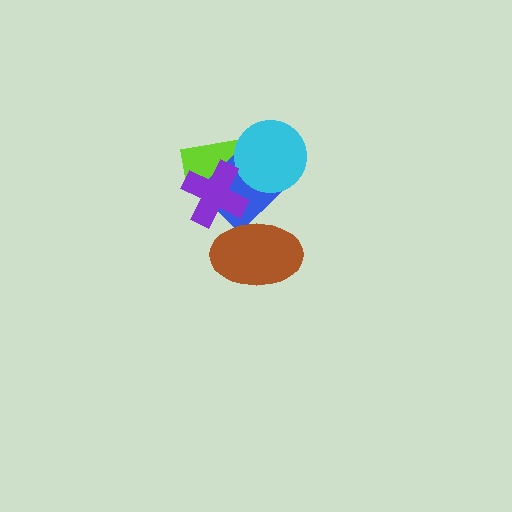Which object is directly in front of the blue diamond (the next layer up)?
The cyan circle is directly in front of the blue diamond.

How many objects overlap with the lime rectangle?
3 objects overlap with the lime rectangle.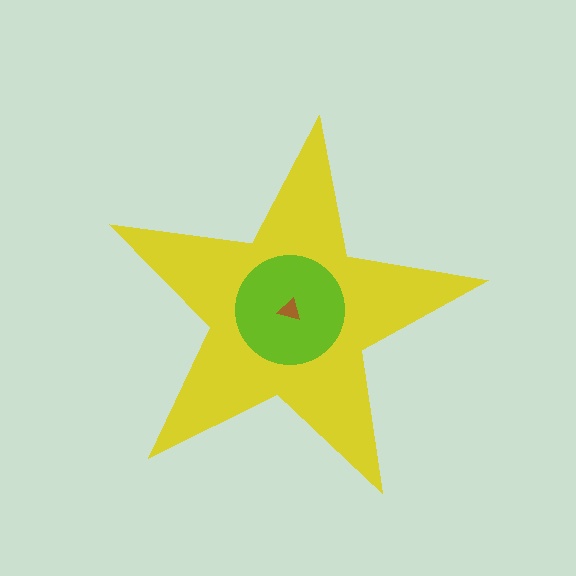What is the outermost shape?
The yellow star.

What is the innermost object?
The brown triangle.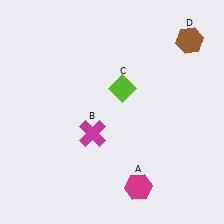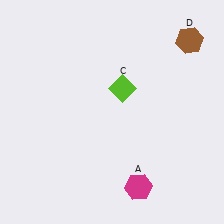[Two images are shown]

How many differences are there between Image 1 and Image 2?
There is 1 difference between the two images.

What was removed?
The magenta cross (B) was removed in Image 2.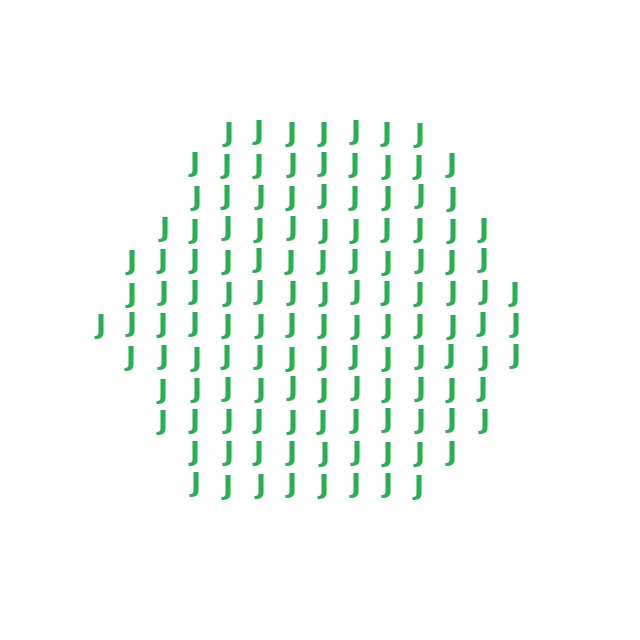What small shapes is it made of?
It is made of small letter J's.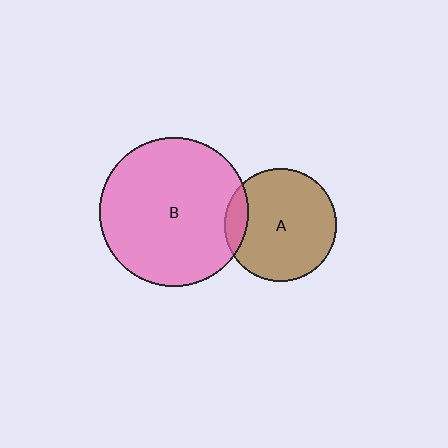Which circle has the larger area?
Circle B (pink).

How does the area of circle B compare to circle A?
Approximately 1.8 times.